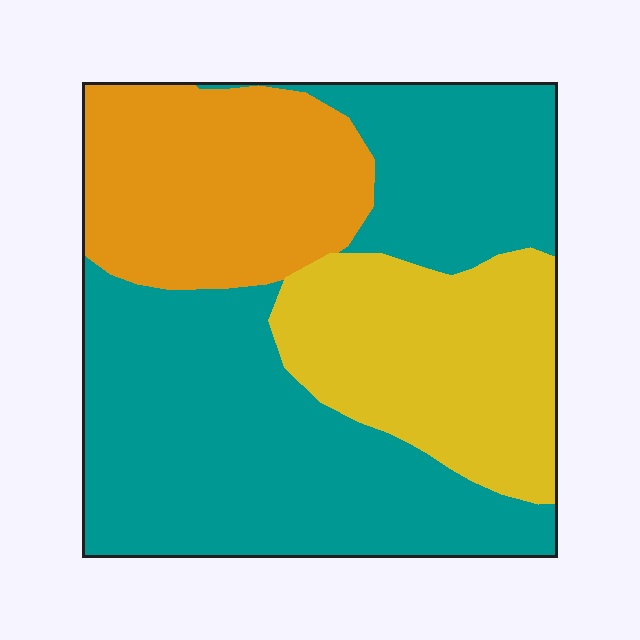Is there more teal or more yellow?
Teal.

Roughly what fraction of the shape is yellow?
Yellow takes up about one quarter (1/4) of the shape.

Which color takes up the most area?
Teal, at roughly 55%.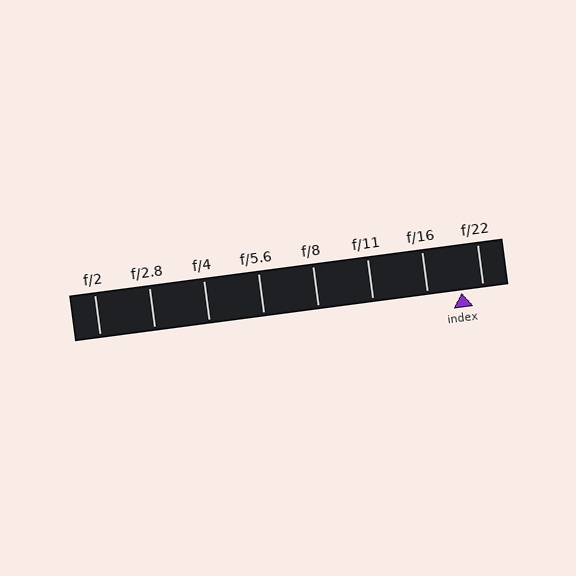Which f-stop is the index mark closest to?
The index mark is closest to f/22.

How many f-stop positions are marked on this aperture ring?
There are 8 f-stop positions marked.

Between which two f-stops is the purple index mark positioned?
The index mark is between f/16 and f/22.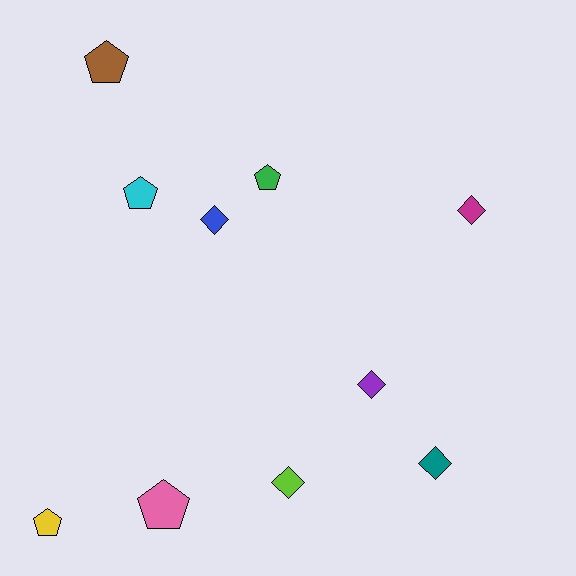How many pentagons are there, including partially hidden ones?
There are 5 pentagons.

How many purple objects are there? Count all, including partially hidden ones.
There is 1 purple object.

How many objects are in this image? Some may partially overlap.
There are 10 objects.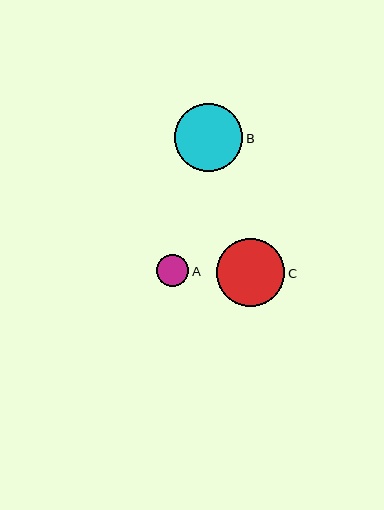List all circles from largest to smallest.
From largest to smallest: B, C, A.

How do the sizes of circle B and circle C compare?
Circle B and circle C are approximately the same size.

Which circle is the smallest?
Circle A is the smallest with a size of approximately 33 pixels.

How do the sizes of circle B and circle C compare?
Circle B and circle C are approximately the same size.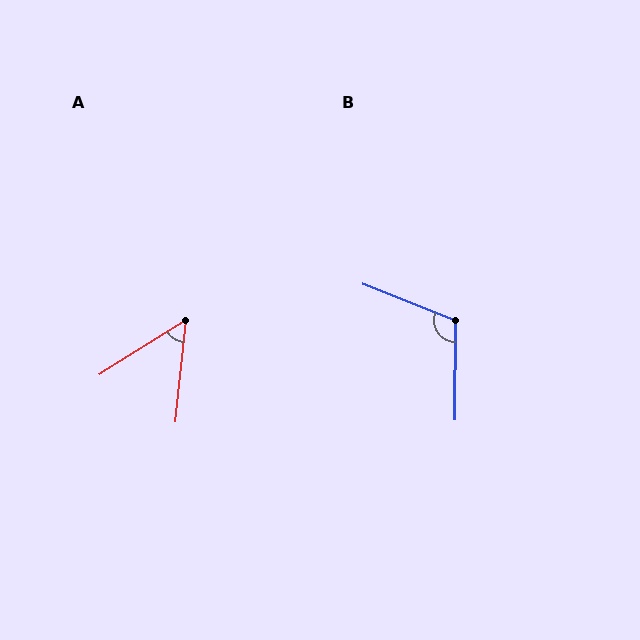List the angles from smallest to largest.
A (52°), B (111°).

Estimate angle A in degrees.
Approximately 52 degrees.